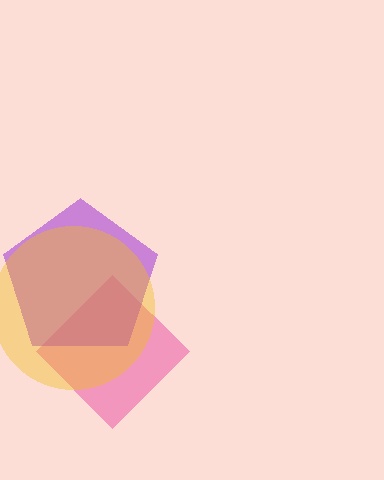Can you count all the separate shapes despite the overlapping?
Yes, there are 3 separate shapes.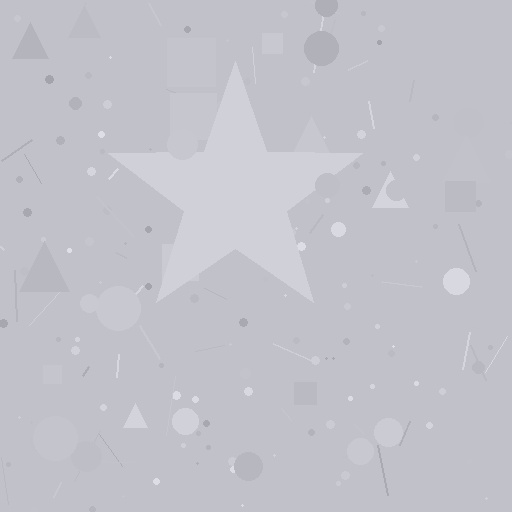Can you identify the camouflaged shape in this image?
The camouflaged shape is a star.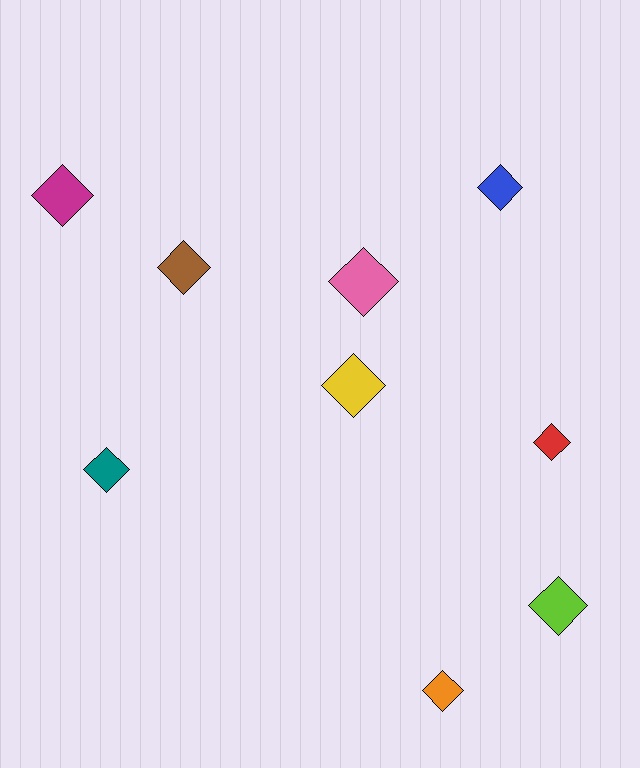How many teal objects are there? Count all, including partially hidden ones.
There is 1 teal object.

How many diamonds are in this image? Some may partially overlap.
There are 9 diamonds.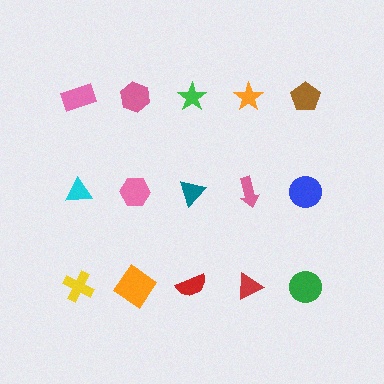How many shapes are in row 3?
5 shapes.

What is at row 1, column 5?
A brown pentagon.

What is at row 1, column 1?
A pink rectangle.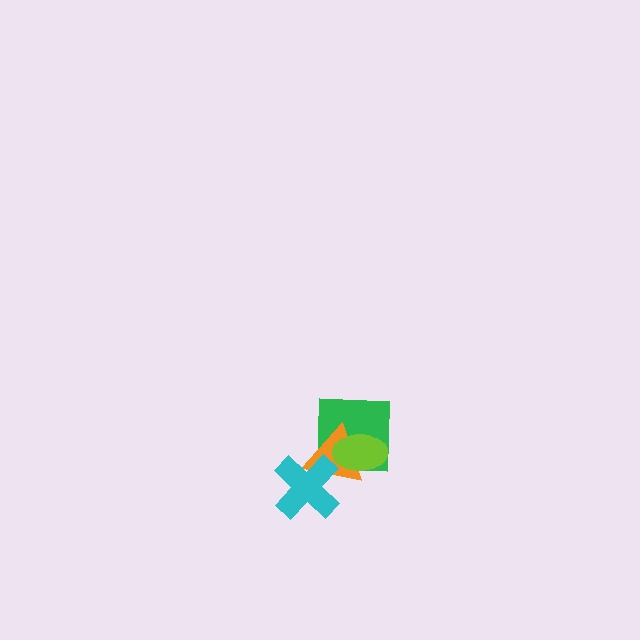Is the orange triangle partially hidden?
Yes, it is partially covered by another shape.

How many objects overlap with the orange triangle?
3 objects overlap with the orange triangle.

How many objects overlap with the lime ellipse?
2 objects overlap with the lime ellipse.